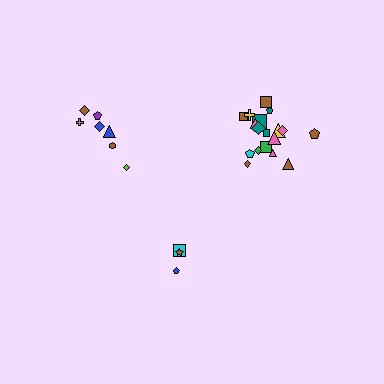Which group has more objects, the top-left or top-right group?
The top-right group.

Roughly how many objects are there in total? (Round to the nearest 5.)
Roughly 30 objects in total.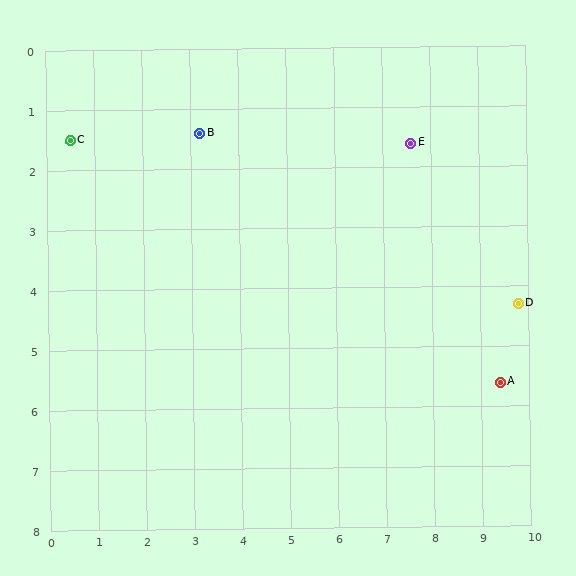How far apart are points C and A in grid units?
Points C and A are about 9.8 grid units apart.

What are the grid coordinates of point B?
Point B is at approximately (3.2, 1.4).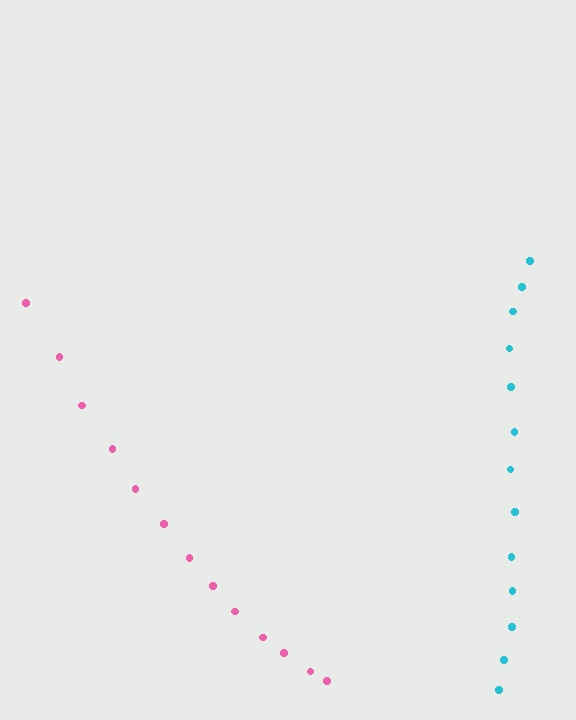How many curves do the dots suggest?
There are 2 distinct paths.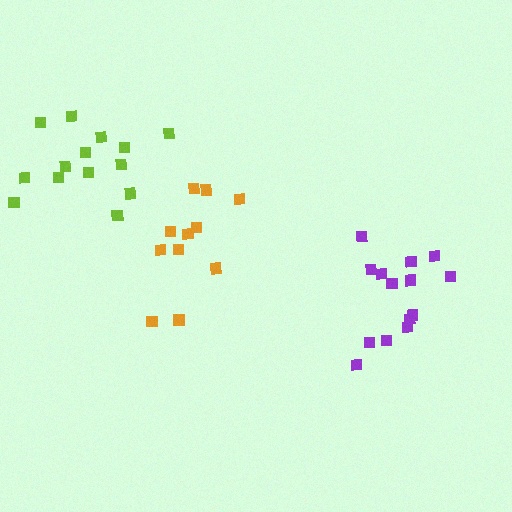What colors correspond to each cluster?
The clusters are colored: orange, purple, lime.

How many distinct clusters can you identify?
There are 3 distinct clusters.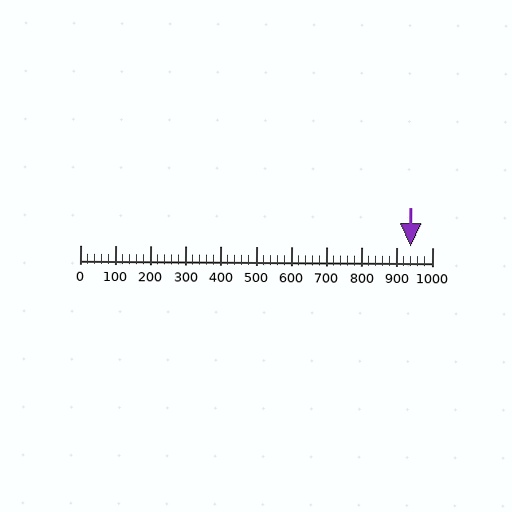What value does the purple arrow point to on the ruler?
The purple arrow points to approximately 938.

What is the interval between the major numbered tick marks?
The major tick marks are spaced 100 units apart.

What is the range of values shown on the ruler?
The ruler shows values from 0 to 1000.